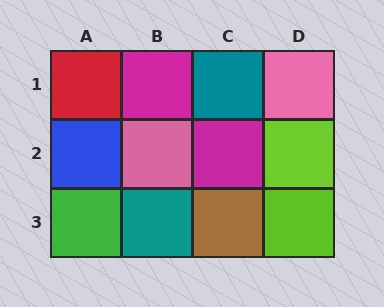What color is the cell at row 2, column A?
Blue.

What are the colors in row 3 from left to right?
Green, teal, brown, lime.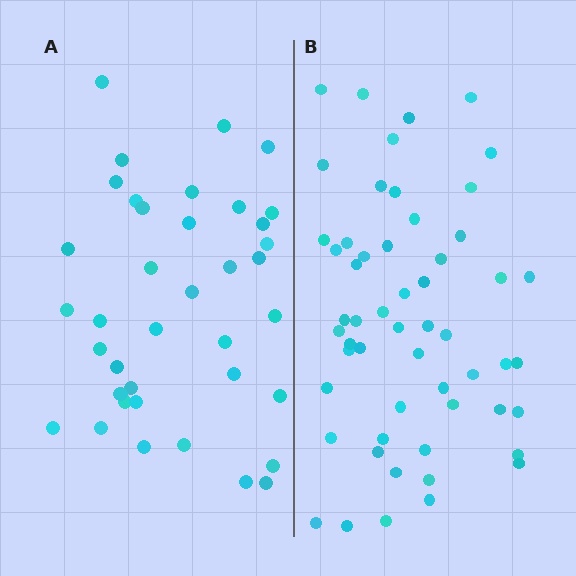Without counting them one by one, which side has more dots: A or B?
Region B (the right region) has more dots.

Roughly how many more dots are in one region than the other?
Region B has approximately 15 more dots than region A.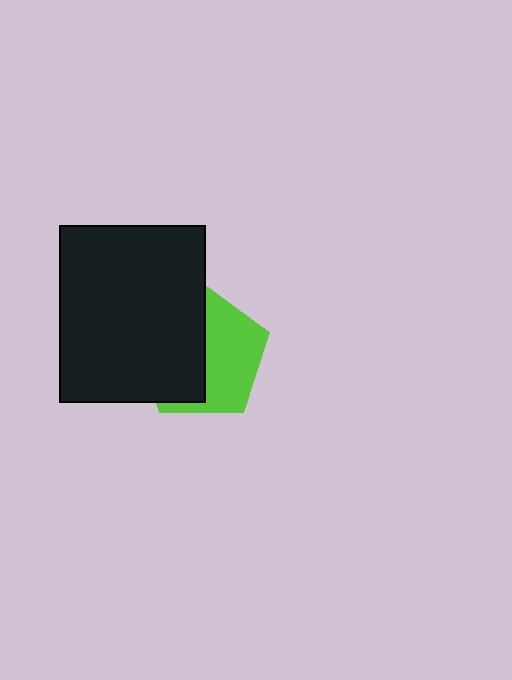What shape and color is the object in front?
The object in front is a black rectangle.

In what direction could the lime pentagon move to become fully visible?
The lime pentagon could move right. That would shift it out from behind the black rectangle entirely.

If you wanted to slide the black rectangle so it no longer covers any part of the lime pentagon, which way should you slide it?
Slide it left — that is the most direct way to separate the two shapes.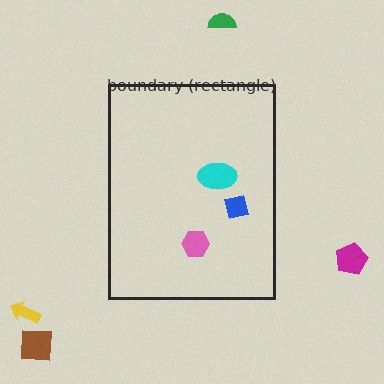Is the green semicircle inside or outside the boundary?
Outside.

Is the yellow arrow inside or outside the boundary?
Outside.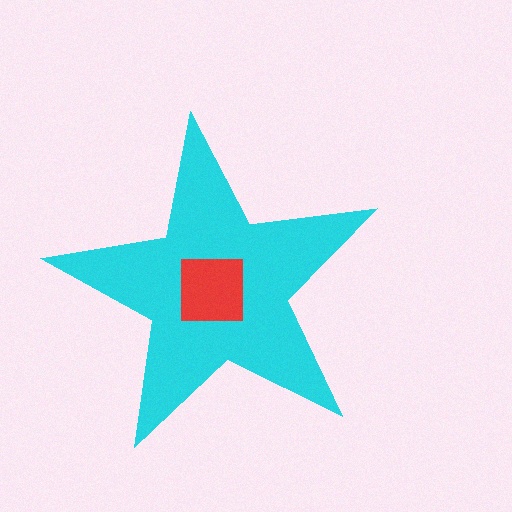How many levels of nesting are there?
2.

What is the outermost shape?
The cyan star.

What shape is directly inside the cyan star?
The red square.